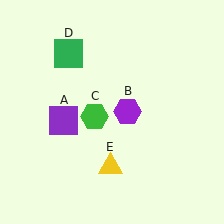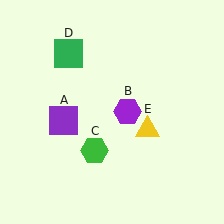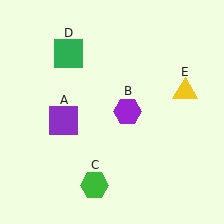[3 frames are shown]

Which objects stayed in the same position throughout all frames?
Purple square (object A) and purple hexagon (object B) and green square (object D) remained stationary.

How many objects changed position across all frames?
2 objects changed position: green hexagon (object C), yellow triangle (object E).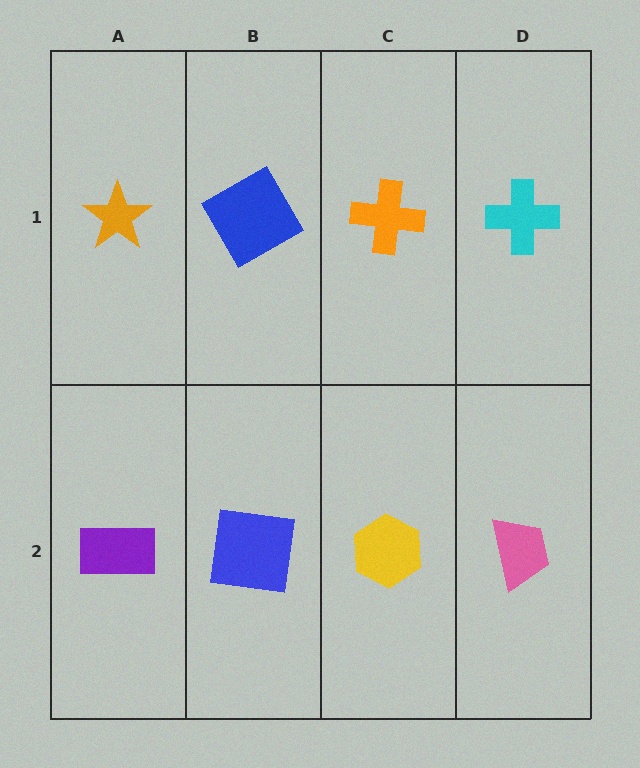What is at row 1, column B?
A blue square.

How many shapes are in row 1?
4 shapes.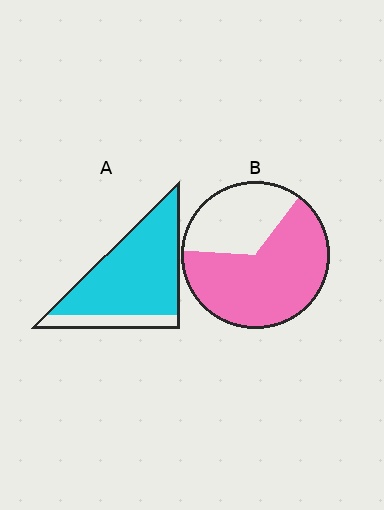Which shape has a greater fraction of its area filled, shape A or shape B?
Shape A.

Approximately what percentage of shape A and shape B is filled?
A is approximately 80% and B is approximately 65%.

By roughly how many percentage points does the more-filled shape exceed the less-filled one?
By roughly 15 percentage points (A over B).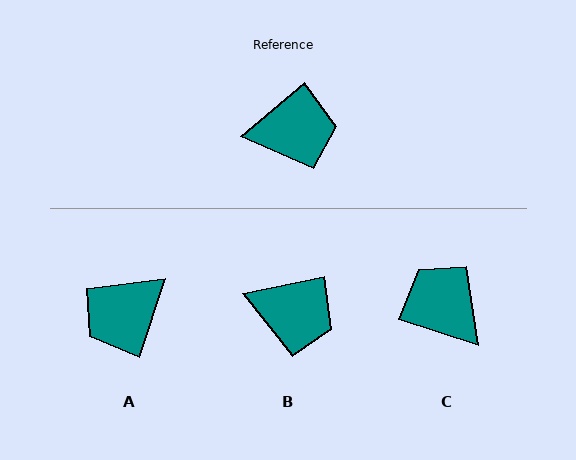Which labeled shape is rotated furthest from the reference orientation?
A, about 149 degrees away.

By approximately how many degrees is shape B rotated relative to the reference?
Approximately 28 degrees clockwise.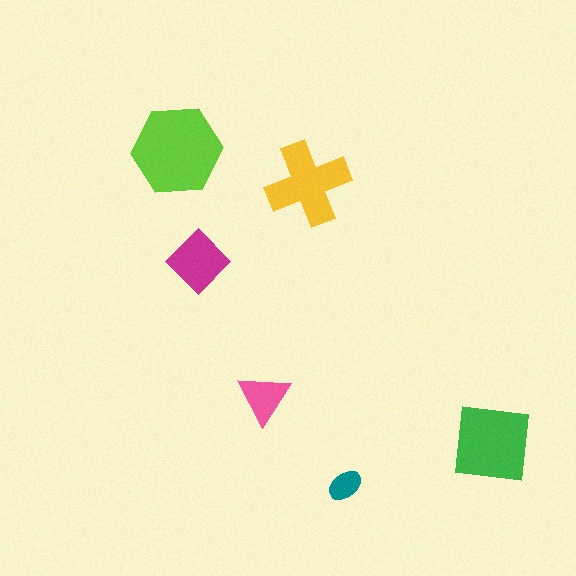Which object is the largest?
The lime hexagon.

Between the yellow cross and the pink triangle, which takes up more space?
The yellow cross.